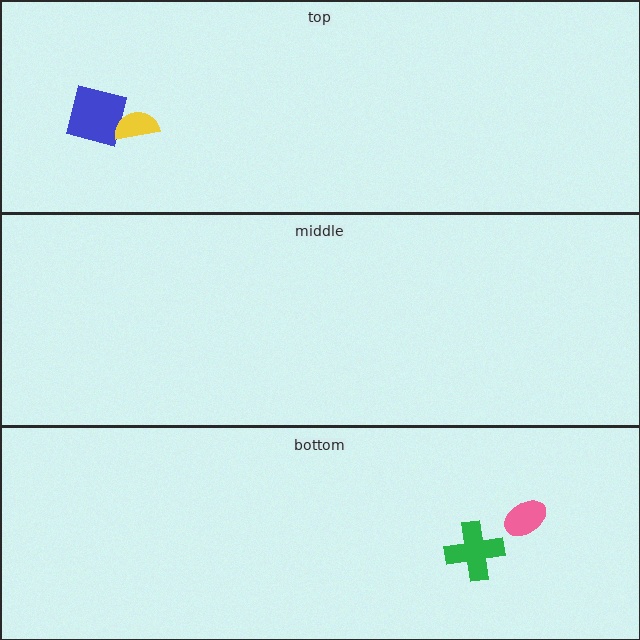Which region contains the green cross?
The bottom region.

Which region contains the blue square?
The top region.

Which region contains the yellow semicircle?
The top region.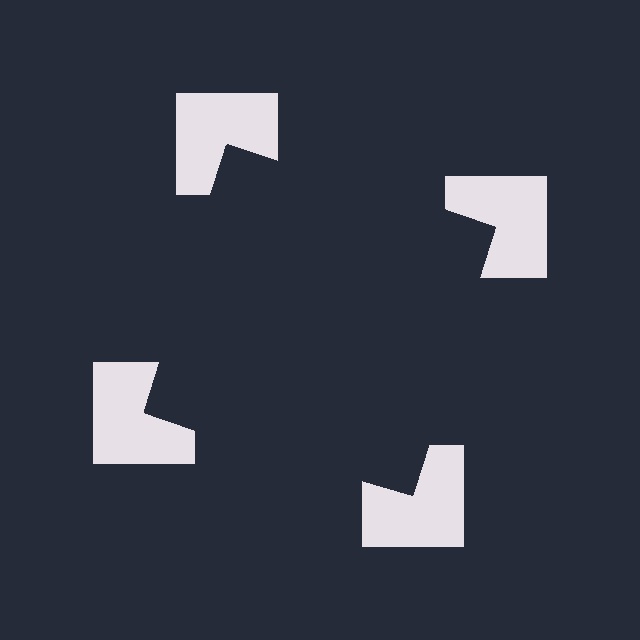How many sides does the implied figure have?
4 sides.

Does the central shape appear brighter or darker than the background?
It typically appears slightly darker than the background, even though no actual brightness change is drawn.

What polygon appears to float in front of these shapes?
An illusory square — its edges are inferred from the aligned wedge cuts in the notched squares, not physically drawn.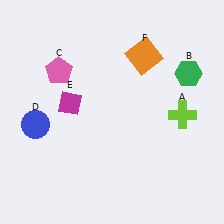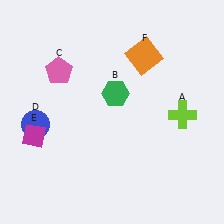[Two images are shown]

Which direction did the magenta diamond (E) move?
The magenta diamond (E) moved left.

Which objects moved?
The objects that moved are: the green hexagon (B), the magenta diamond (E).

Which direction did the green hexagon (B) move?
The green hexagon (B) moved left.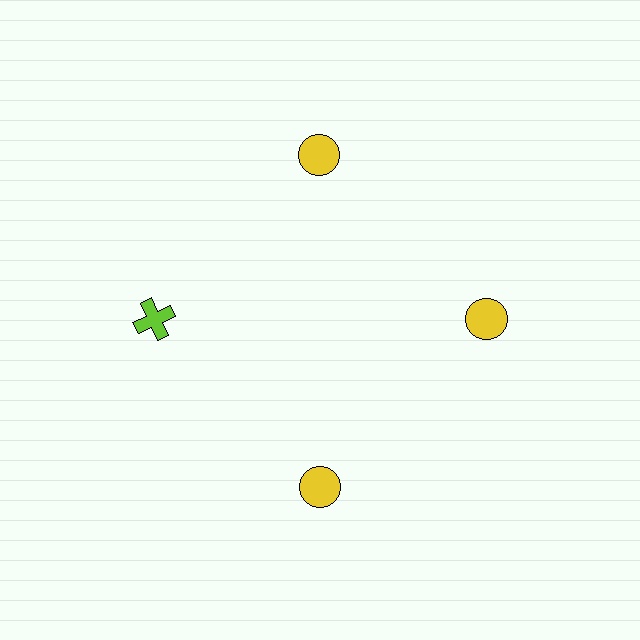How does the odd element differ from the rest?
It differs in both color (lime instead of yellow) and shape (cross instead of circle).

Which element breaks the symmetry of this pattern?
The lime cross at roughly the 9 o'clock position breaks the symmetry. All other shapes are yellow circles.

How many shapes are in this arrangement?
There are 4 shapes arranged in a ring pattern.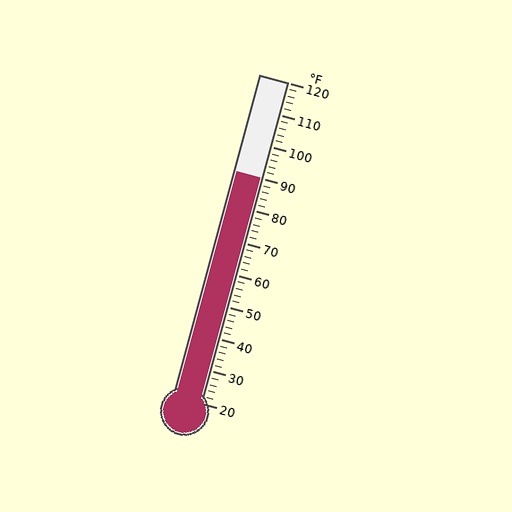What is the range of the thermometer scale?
The thermometer scale ranges from 20°F to 120°F.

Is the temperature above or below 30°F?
The temperature is above 30°F.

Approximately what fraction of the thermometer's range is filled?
The thermometer is filled to approximately 70% of its range.